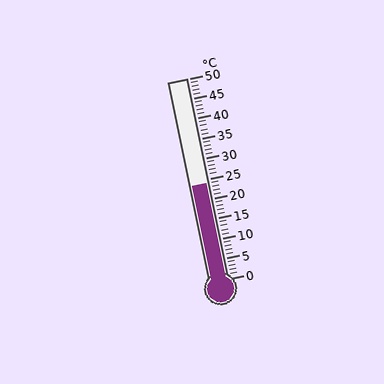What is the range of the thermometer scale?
The thermometer scale ranges from 0°C to 50°C.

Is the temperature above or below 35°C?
The temperature is below 35°C.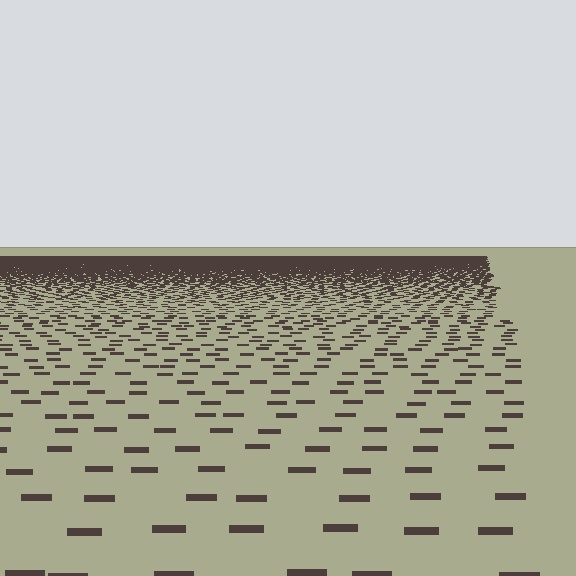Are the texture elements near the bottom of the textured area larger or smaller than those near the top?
Larger. Near the bottom, elements are closer to the viewer and appear at a bigger on-screen size.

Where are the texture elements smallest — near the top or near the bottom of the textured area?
Near the top.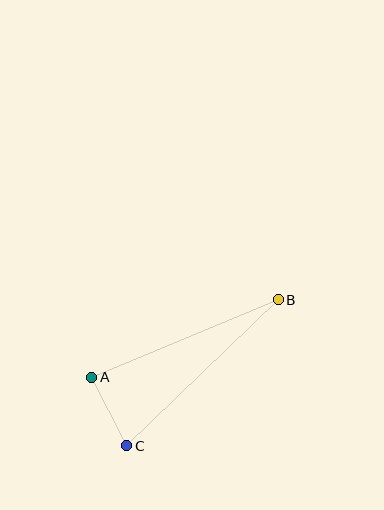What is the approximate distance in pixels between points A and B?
The distance between A and B is approximately 202 pixels.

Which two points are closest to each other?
Points A and C are closest to each other.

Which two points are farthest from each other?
Points B and C are farthest from each other.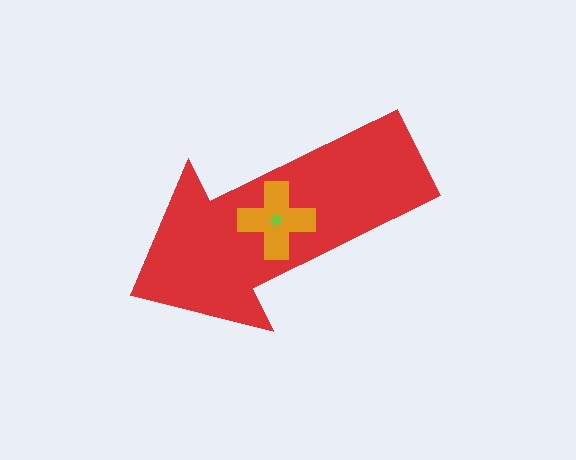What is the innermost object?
The lime star.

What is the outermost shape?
The red arrow.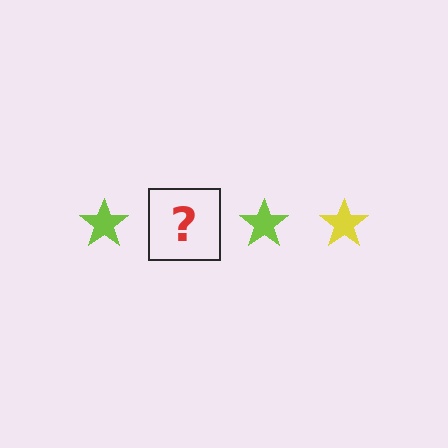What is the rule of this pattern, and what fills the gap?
The rule is that the pattern cycles through lime, yellow stars. The gap should be filled with a yellow star.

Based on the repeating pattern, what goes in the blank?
The blank should be a yellow star.